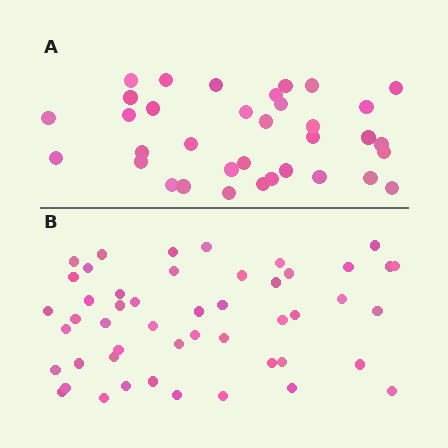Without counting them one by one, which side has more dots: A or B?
Region B (the bottom region) has more dots.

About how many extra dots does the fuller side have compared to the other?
Region B has approximately 15 more dots than region A.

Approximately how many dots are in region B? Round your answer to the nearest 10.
About 50 dots. (The exact count is 49, which rounds to 50.)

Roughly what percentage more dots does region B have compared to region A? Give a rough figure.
About 40% more.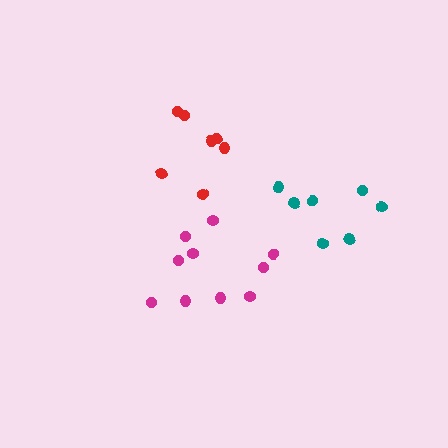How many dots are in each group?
Group 1: 7 dots, Group 2: 10 dots, Group 3: 7 dots (24 total).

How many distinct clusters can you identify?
There are 3 distinct clusters.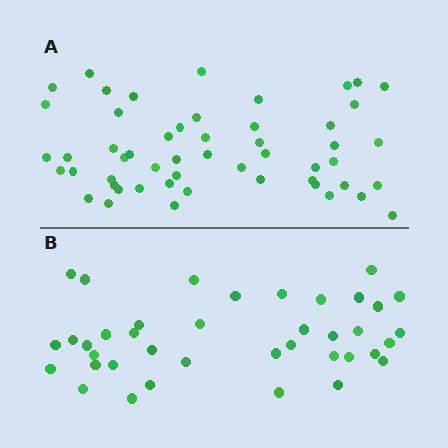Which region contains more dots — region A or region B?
Region A (the top region) has more dots.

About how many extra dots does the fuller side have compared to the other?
Region A has approximately 15 more dots than region B.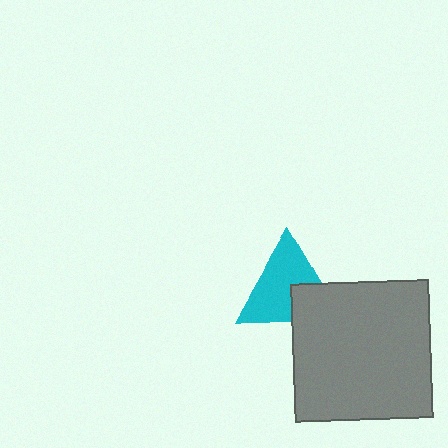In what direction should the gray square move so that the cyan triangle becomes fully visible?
The gray square should move down. That is the shortest direction to clear the overlap and leave the cyan triangle fully visible.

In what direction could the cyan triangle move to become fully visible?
The cyan triangle could move up. That would shift it out from behind the gray square entirely.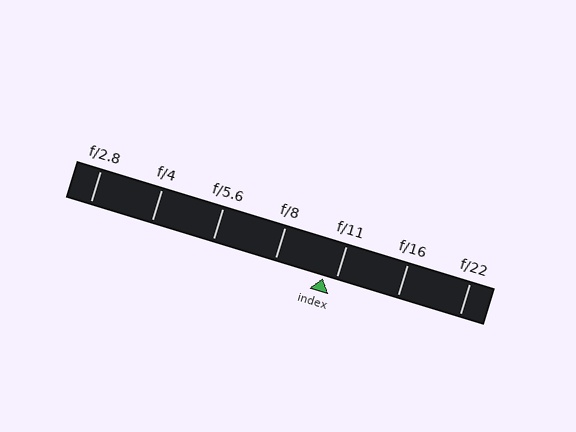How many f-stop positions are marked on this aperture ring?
There are 7 f-stop positions marked.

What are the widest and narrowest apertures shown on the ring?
The widest aperture shown is f/2.8 and the narrowest is f/22.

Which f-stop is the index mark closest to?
The index mark is closest to f/11.